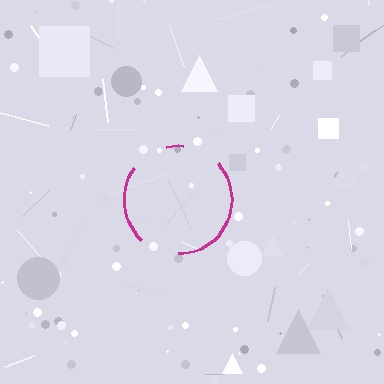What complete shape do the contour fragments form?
The contour fragments form a circle.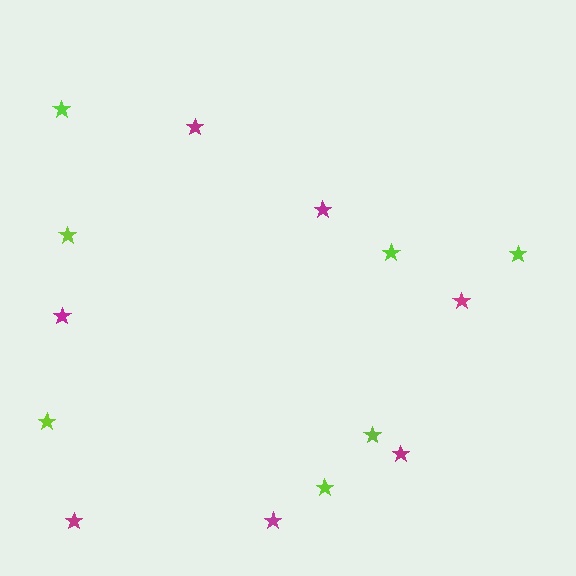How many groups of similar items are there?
There are 2 groups: one group of lime stars (7) and one group of magenta stars (7).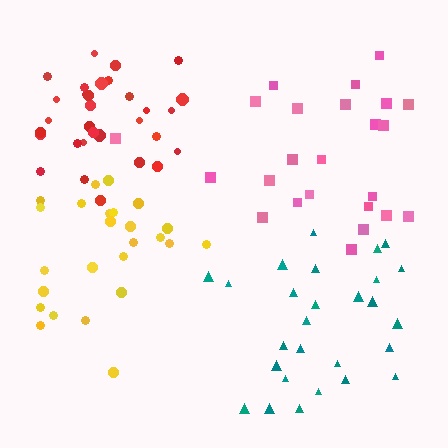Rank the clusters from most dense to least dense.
red, teal, yellow, pink.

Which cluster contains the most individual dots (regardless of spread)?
Red (31).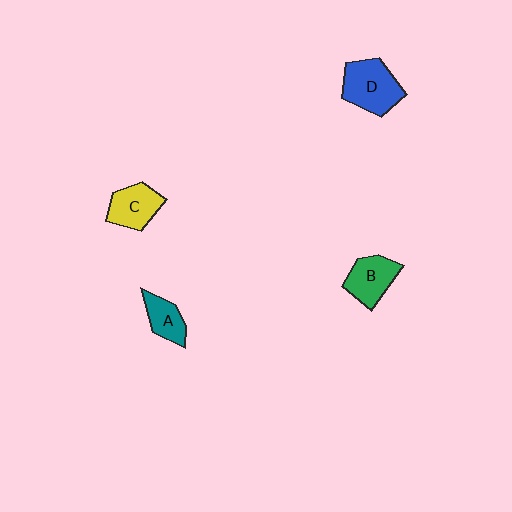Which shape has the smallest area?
Shape A (teal).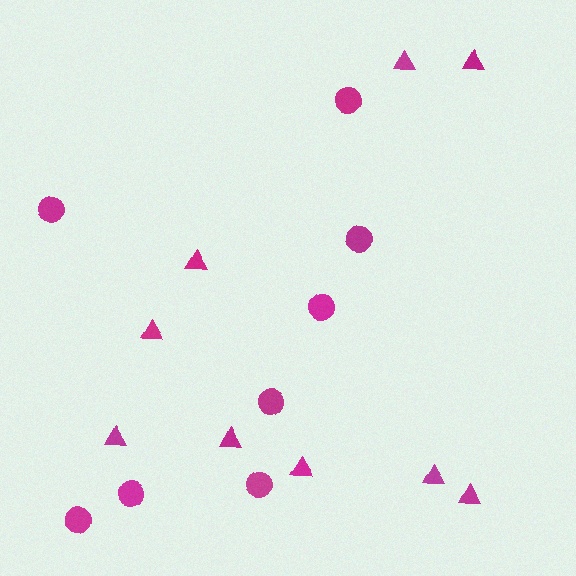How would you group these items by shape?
There are 2 groups: one group of triangles (9) and one group of circles (8).